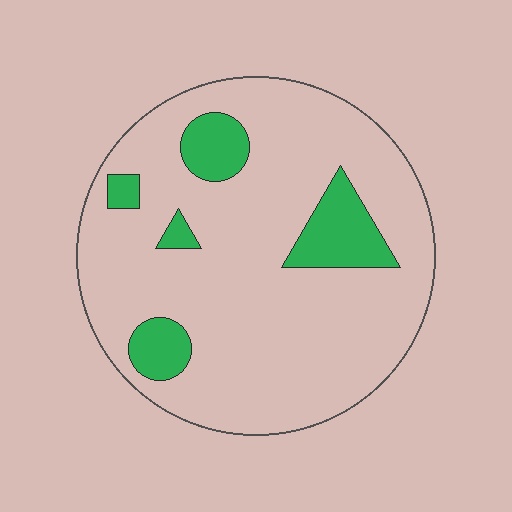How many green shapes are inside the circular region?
5.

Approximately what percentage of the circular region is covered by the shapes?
Approximately 15%.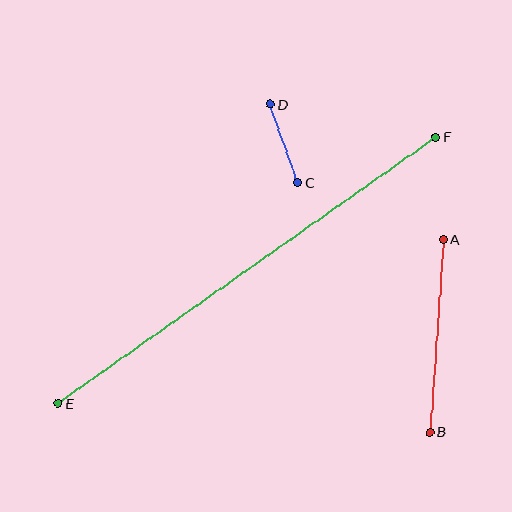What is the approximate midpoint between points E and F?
The midpoint is at approximately (247, 270) pixels.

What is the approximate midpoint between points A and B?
The midpoint is at approximately (436, 335) pixels.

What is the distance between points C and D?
The distance is approximately 83 pixels.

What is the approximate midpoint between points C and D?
The midpoint is at approximately (284, 144) pixels.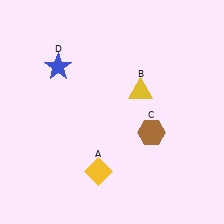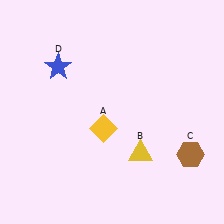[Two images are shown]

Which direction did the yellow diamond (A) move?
The yellow diamond (A) moved up.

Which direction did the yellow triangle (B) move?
The yellow triangle (B) moved down.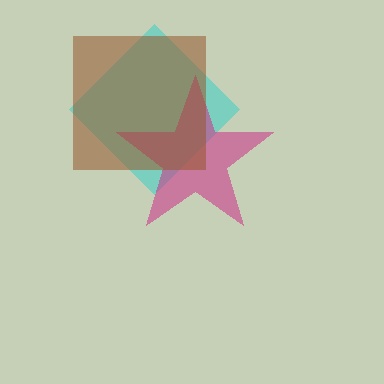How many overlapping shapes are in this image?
There are 3 overlapping shapes in the image.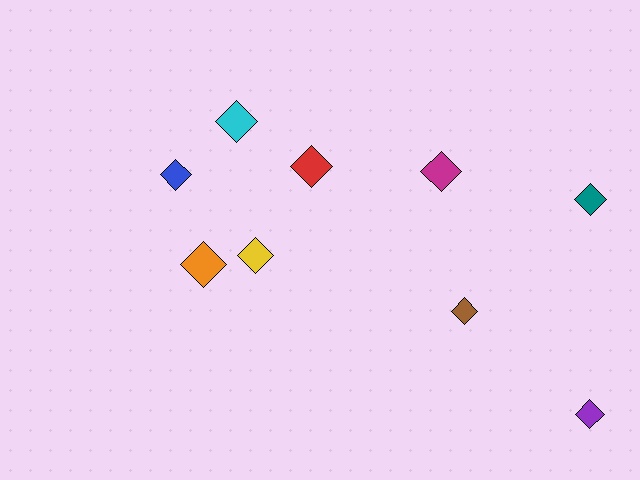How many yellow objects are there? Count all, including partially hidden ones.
There is 1 yellow object.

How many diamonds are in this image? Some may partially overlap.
There are 9 diamonds.